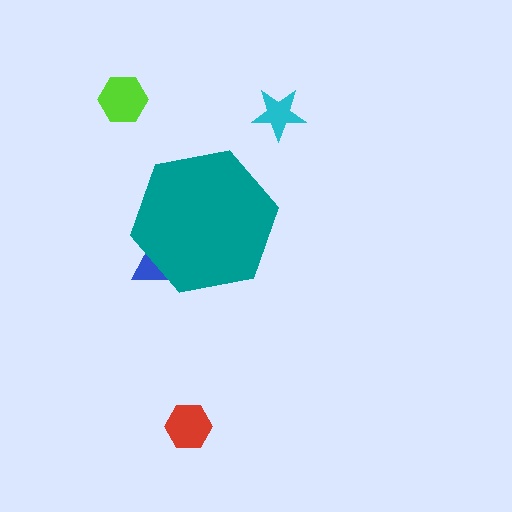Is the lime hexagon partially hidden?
No, the lime hexagon is fully visible.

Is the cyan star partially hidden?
No, the cyan star is fully visible.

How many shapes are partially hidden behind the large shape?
1 shape is partially hidden.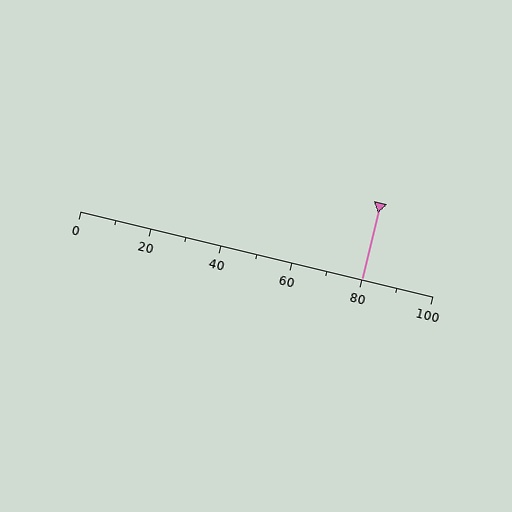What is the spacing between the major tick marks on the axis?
The major ticks are spaced 20 apart.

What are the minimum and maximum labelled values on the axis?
The axis runs from 0 to 100.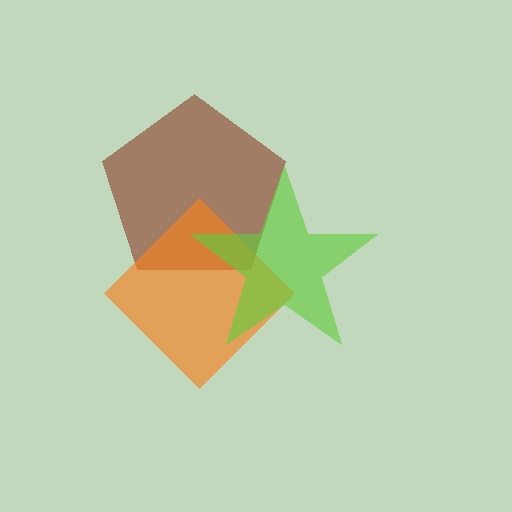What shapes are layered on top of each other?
The layered shapes are: a brown pentagon, an orange diamond, a lime star.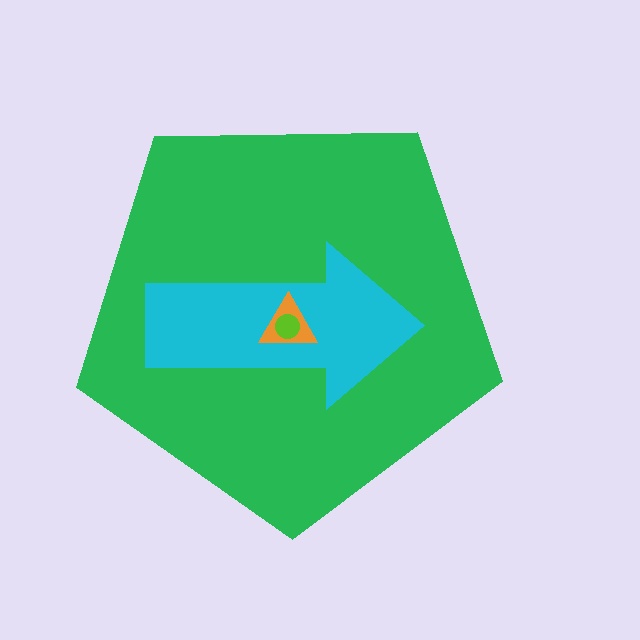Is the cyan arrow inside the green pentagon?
Yes.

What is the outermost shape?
The green pentagon.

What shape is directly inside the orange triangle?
The lime circle.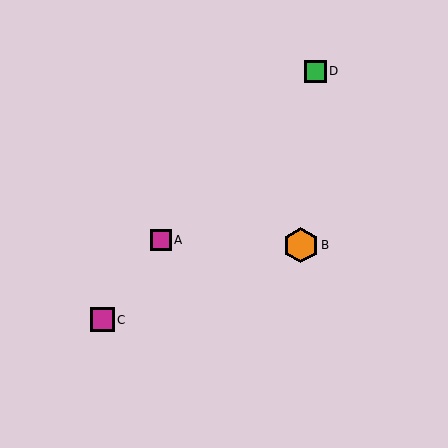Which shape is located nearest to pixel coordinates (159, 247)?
The magenta square (labeled A) at (161, 240) is nearest to that location.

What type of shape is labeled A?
Shape A is a magenta square.